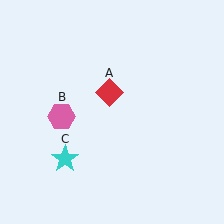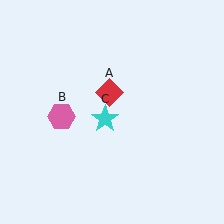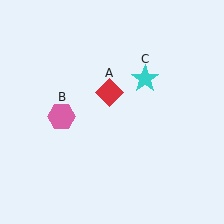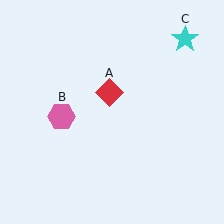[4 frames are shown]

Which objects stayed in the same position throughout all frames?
Red diamond (object A) and pink hexagon (object B) remained stationary.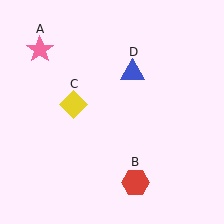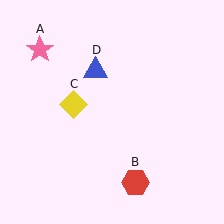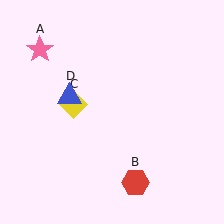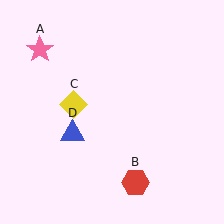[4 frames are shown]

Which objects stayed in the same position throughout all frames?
Pink star (object A) and red hexagon (object B) and yellow diamond (object C) remained stationary.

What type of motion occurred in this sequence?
The blue triangle (object D) rotated counterclockwise around the center of the scene.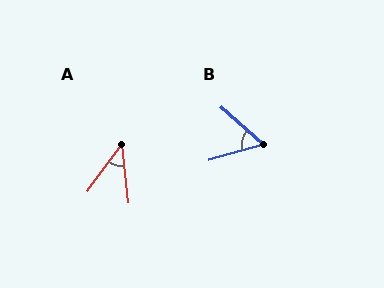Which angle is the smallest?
A, at approximately 42 degrees.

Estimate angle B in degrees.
Approximately 58 degrees.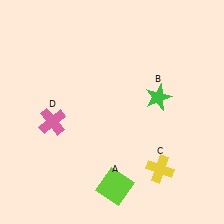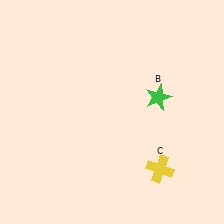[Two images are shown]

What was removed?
The lime square (A), the pink cross (D) were removed in Image 2.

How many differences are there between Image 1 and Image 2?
There are 2 differences between the two images.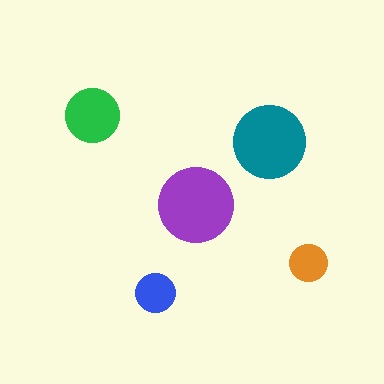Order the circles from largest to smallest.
the purple one, the teal one, the green one, the blue one, the orange one.